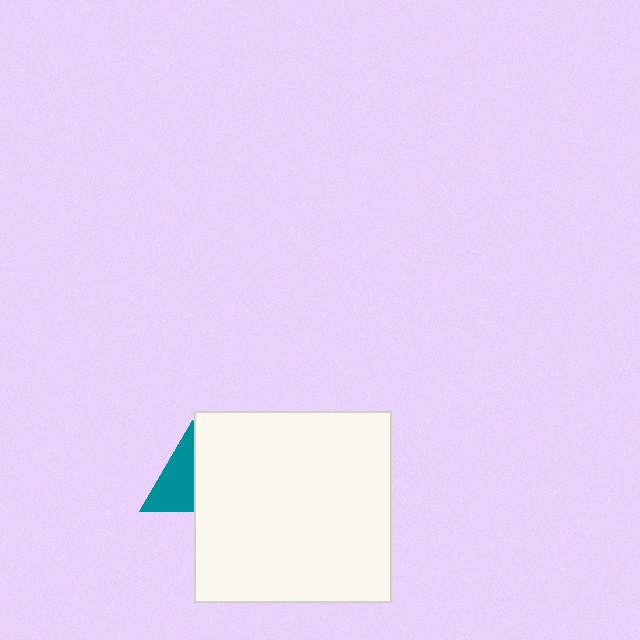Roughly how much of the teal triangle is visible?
About half of it is visible (roughly 52%).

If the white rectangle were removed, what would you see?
You would see the complete teal triangle.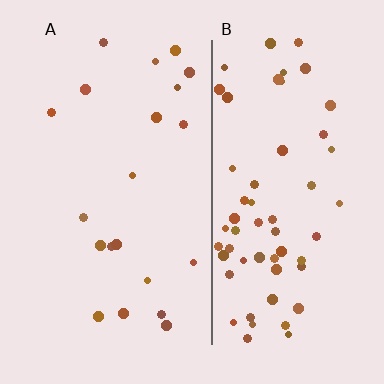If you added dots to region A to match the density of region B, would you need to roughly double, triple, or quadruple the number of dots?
Approximately triple.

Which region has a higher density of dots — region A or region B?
B (the right).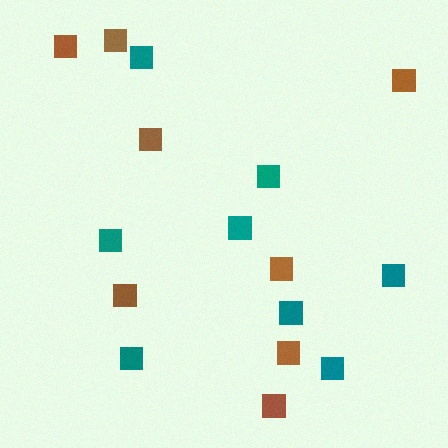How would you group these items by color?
There are 2 groups: one group of teal squares (8) and one group of brown squares (8).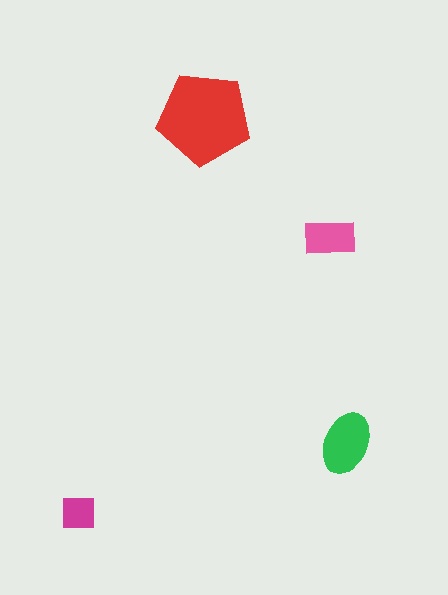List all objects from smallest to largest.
The magenta square, the pink rectangle, the green ellipse, the red pentagon.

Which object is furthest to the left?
The magenta square is leftmost.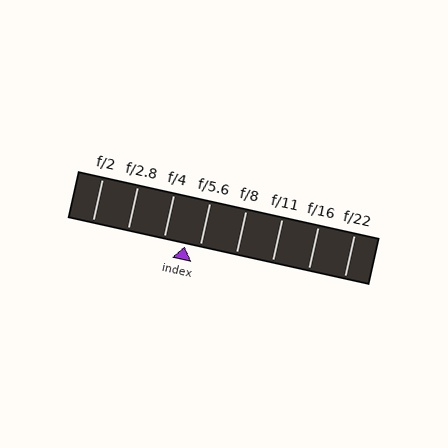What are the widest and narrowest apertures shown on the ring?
The widest aperture shown is f/2 and the narrowest is f/22.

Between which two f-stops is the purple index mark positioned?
The index mark is between f/4 and f/5.6.